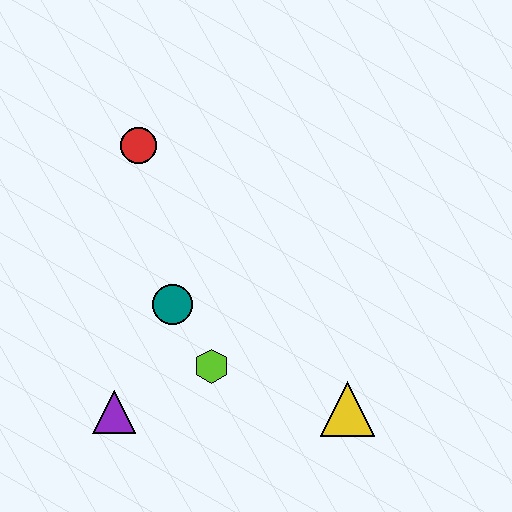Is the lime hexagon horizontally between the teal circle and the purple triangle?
No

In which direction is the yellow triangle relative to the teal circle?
The yellow triangle is to the right of the teal circle.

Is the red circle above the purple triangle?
Yes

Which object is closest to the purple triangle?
The lime hexagon is closest to the purple triangle.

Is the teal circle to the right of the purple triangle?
Yes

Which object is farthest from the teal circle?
The yellow triangle is farthest from the teal circle.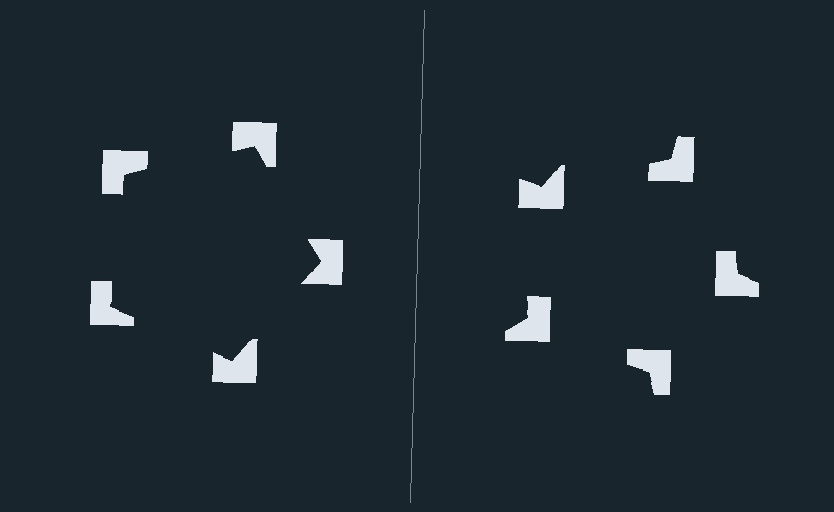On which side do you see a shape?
An illusory pentagon appears on the left side. On the right side the wedge cuts are rotated, so no coherent shape forms.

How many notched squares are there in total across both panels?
10 — 5 on each side.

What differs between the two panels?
The notched squares are positioned identically on both sides; only the wedge orientations differ. On the left they align to a pentagon; on the right they are misaligned.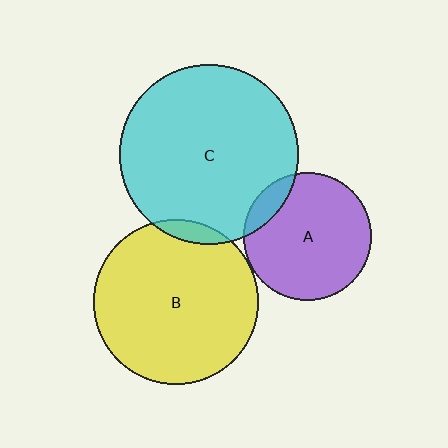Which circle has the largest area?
Circle C (cyan).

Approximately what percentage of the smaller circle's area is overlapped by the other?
Approximately 10%.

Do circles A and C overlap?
Yes.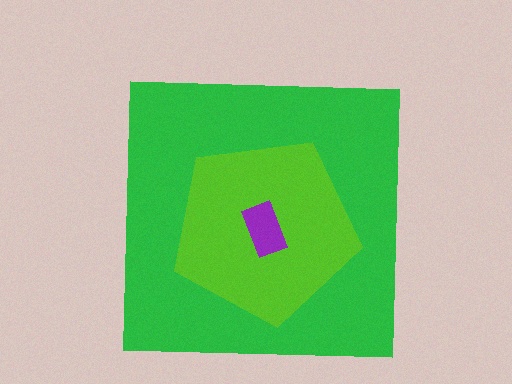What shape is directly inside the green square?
The lime pentagon.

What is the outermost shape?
The green square.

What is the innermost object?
The purple rectangle.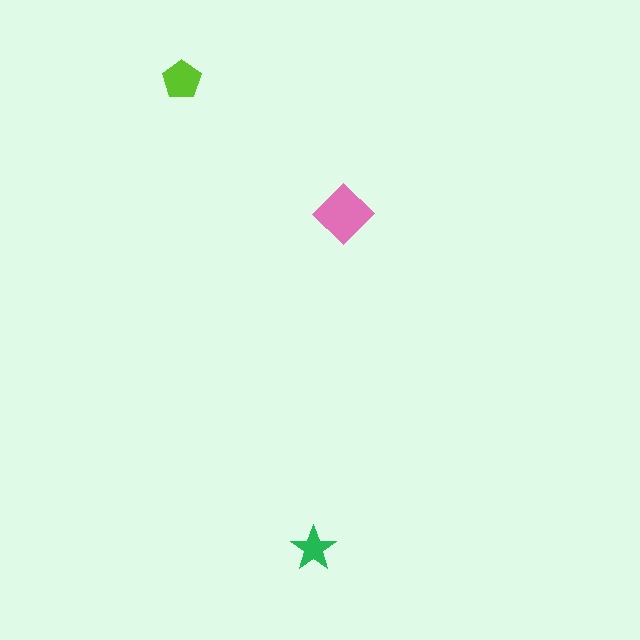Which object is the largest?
The pink diamond.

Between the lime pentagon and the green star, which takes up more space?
The lime pentagon.